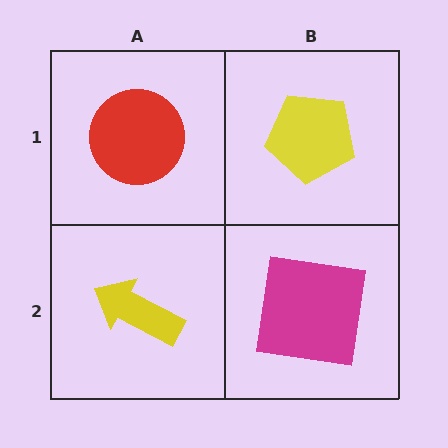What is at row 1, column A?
A red circle.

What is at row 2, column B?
A magenta square.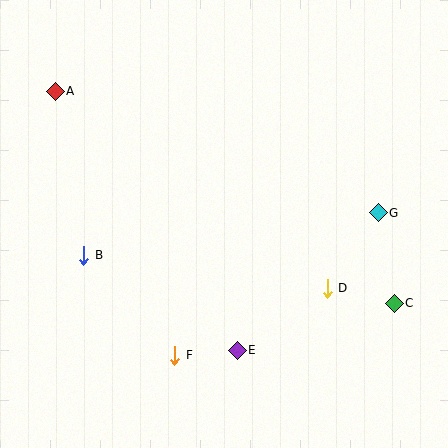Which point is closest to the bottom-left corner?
Point F is closest to the bottom-left corner.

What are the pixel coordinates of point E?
Point E is at (237, 350).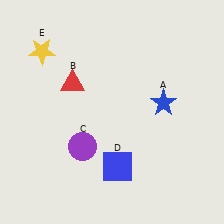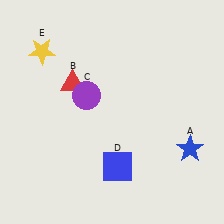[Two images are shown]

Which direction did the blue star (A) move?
The blue star (A) moved down.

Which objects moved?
The objects that moved are: the blue star (A), the purple circle (C).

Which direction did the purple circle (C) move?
The purple circle (C) moved up.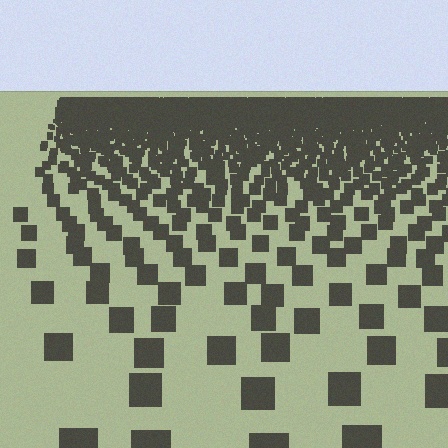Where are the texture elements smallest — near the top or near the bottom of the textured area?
Near the top.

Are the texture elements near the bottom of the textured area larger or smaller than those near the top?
Larger. Near the bottom, elements are closer to the viewer and appear at a bigger on-screen size.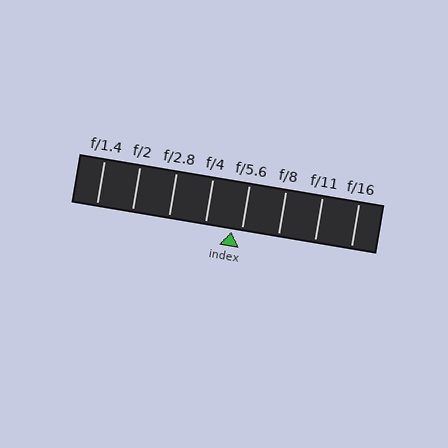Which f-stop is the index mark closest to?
The index mark is closest to f/5.6.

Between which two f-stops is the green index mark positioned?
The index mark is between f/4 and f/5.6.